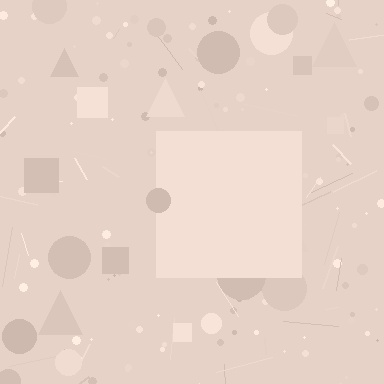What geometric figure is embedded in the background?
A square is embedded in the background.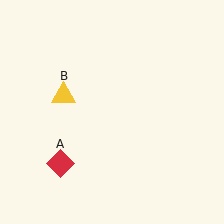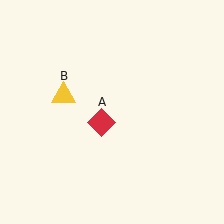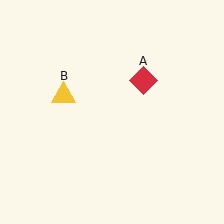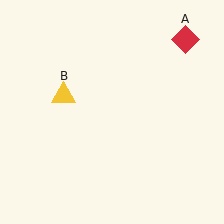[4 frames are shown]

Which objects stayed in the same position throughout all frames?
Yellow triangle (object B) remained stationary.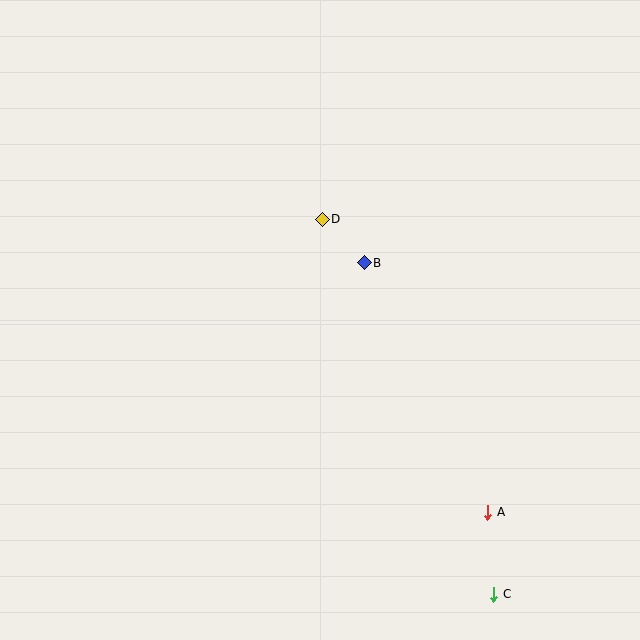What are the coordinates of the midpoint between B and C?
The midpoint between B and C is at (429, 429).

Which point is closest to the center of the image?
Point B at (364, 263) is closest to the center.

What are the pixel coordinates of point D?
Point D is at (322, 219).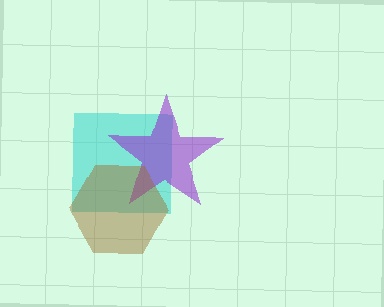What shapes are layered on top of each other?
The layered shapes are: a cyan square, a purple star, a brown hexagon.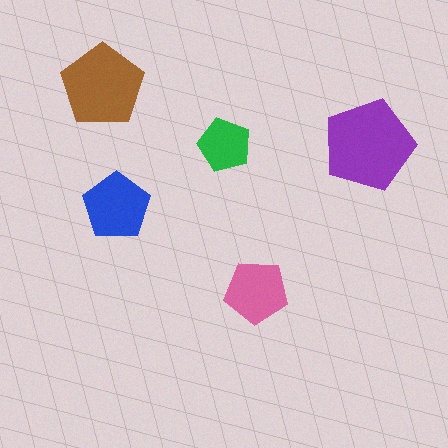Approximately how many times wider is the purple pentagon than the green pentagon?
About 1.5 times wider.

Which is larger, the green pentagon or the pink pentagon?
The pink one.